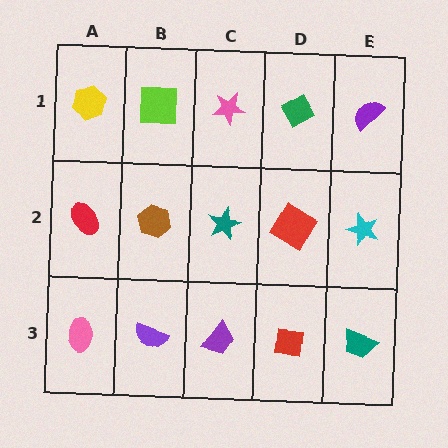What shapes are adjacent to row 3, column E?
A cyan star (row 2, column E), a red square (row 3, column D).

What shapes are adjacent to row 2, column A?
A yellow hexagon (row 1, column A), a pink ellipse (row 3, column A), a brown hexagon (row 2, column B).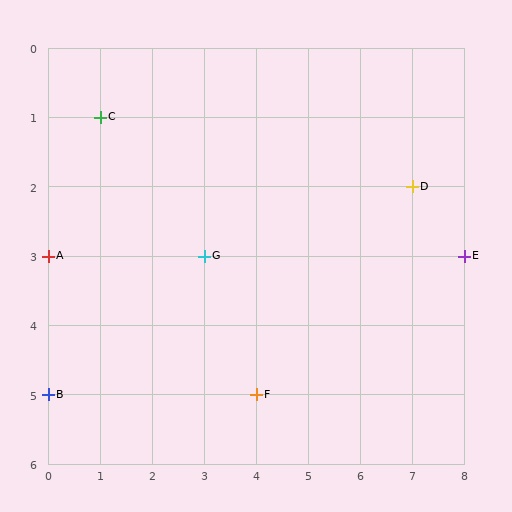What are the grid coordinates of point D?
Point D is at grid coordinates (7, 2).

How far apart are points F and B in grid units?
Points F and B are 4 columns apart.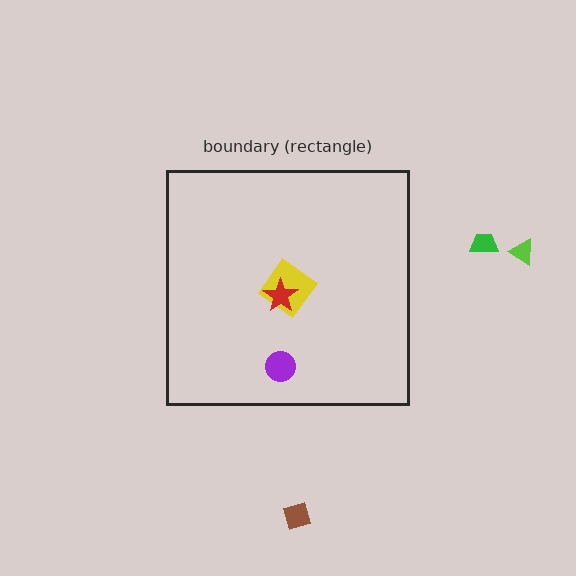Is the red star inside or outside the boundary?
Inside.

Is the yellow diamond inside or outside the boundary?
Inside.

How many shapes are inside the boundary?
3 inside, 3 outside.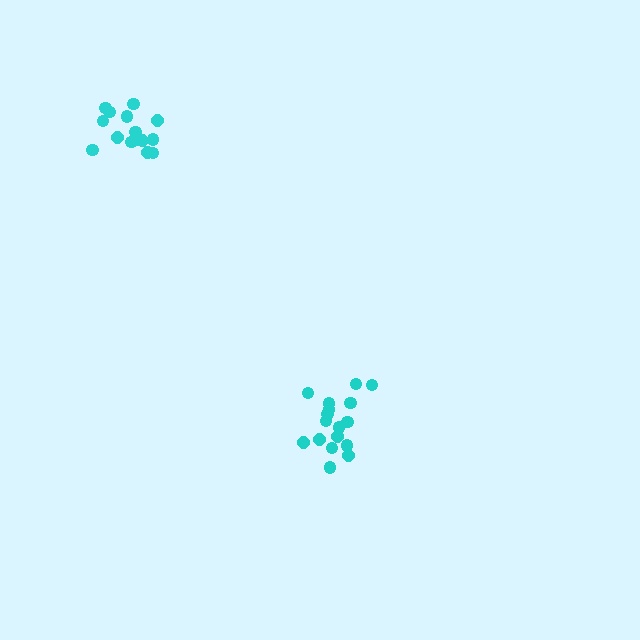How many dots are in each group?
Group 1: 16 dots, Group 2: 17 dots (33 total).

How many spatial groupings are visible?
There are 2 spatial groupings.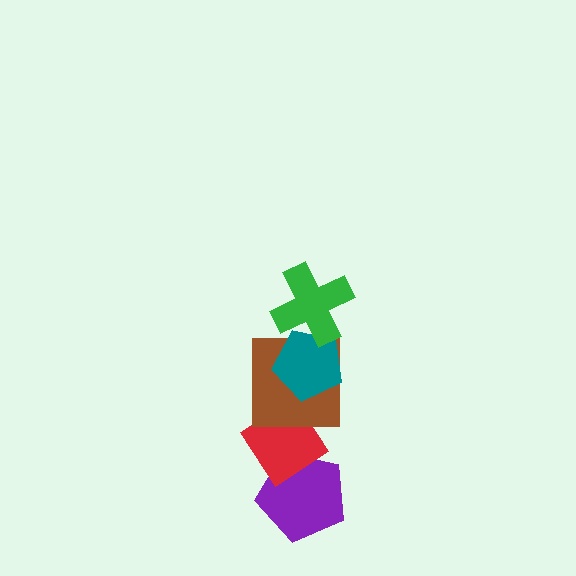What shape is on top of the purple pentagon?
The red diamond is on top of the purple pentagon.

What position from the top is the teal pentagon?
The teal pentagon is 2nd from the top.